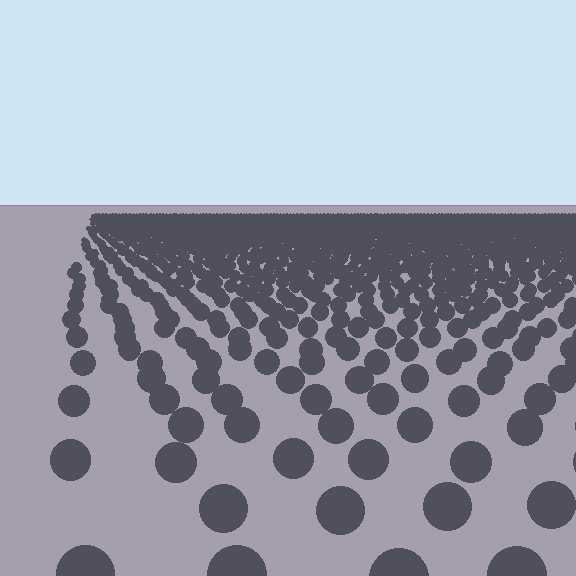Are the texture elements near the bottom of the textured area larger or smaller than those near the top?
Larger. Near the bottom, elements are closer to the viewer and appear at a bigger on-screen size.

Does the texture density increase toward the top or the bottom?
Density increases toward the top.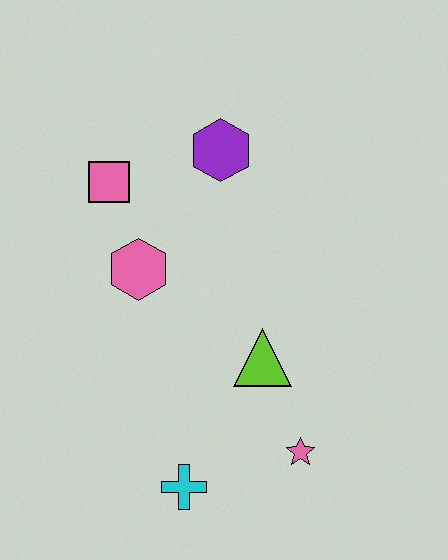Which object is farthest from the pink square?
The pink star is farthest from the pink square.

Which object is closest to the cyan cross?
The pink star is closest to the cyan cross.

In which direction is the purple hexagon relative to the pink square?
The purple hexagon is to the right of the pink square.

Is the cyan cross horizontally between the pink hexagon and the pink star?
Yes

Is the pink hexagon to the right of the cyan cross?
No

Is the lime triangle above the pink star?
Yes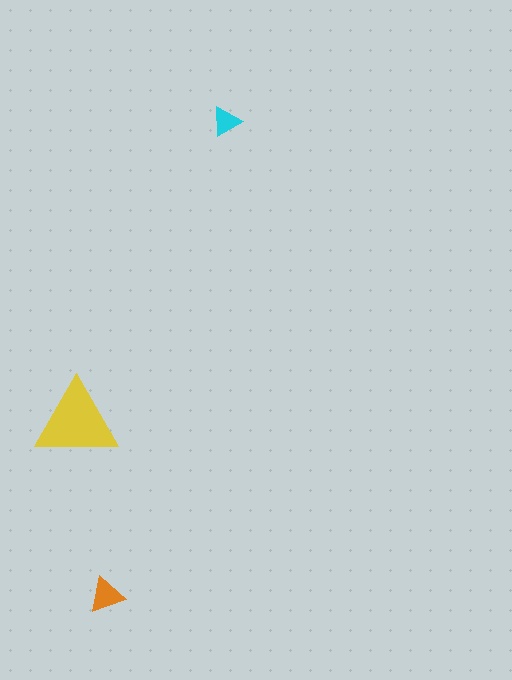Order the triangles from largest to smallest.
the yellow one, the orange one, the cyan one.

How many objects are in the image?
There are 3 objects in the image.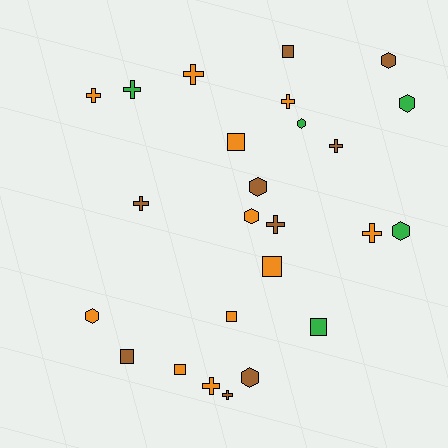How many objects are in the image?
There are 25 objects.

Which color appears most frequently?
Orange, with 11 objects.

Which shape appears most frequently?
Cross, with 10 objects.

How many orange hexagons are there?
There are 2 orange hexagons.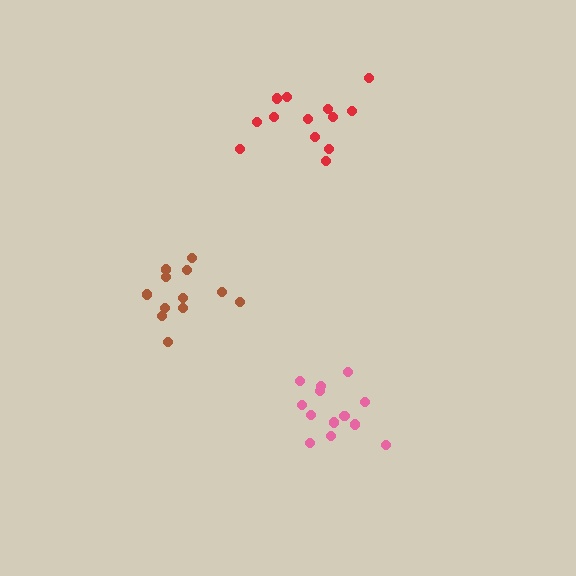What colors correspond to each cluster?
The clusters are colored: red, pink, brown.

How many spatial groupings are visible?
There are 3 spatial groupings.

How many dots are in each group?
Group 1: 13 dots, Group 2: 13 dots, Group 3: 12 dots (38 total).